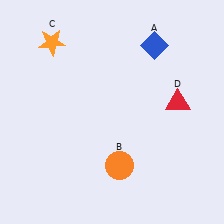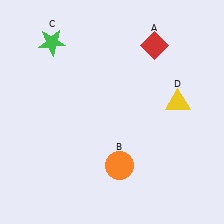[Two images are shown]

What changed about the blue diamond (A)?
In Image 1, A is blue. In Image 2, it changed to red.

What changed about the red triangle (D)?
In Image 1, D is red. In Image 2, it changed to yellow.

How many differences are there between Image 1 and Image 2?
There are 3 differences between the two images.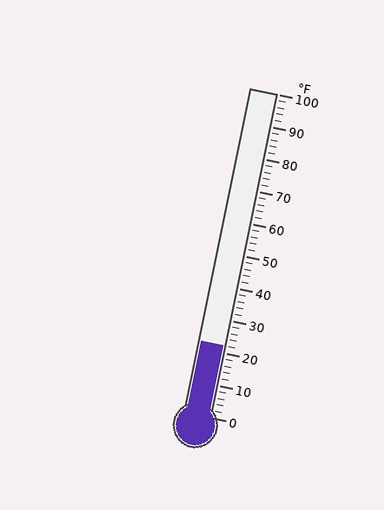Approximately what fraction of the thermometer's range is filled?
The thermometer is filled to approximately 20% of its range.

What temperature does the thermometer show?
The thermometer shows approximately 22°F.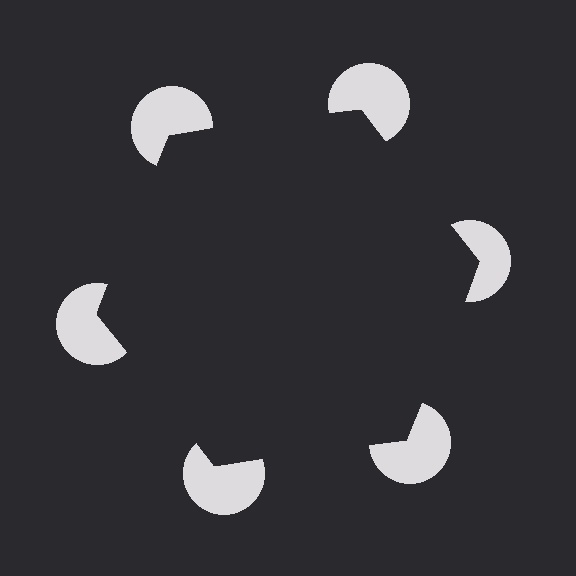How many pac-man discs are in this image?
There are 6 — one at each vertex of the illusory hexagon.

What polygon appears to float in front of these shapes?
An illusory hexagon — its edges are inferred from the aligned wedge cuts in the pac-man discs, not physically drawn.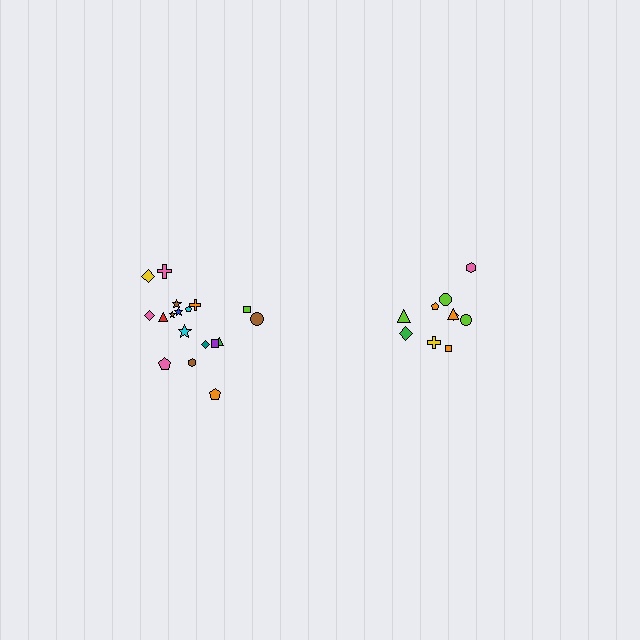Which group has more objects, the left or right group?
The left group.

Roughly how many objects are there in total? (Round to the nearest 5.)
Roughly 30 objects in total.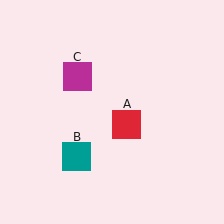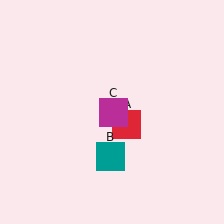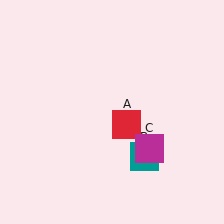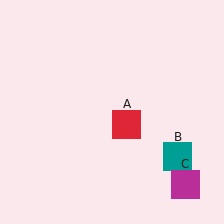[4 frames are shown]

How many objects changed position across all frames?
2 objects changed position: teal square (object B), magenta square (object C).